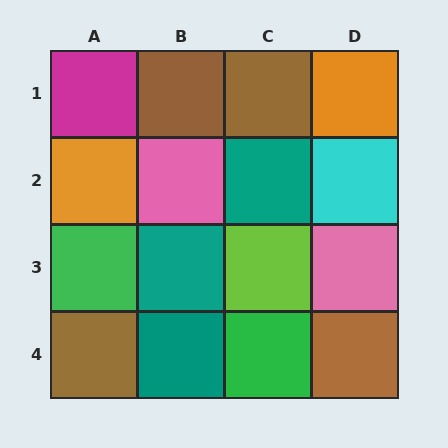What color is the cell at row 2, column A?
Orange.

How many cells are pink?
2 cells are pink.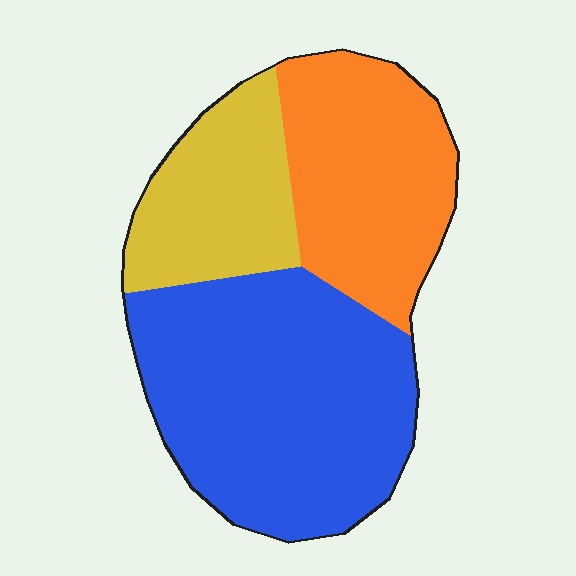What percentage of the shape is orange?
Orange takes up about one third (1/3) of the shape.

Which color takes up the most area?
Blue, at roughly 50%.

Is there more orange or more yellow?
Orange.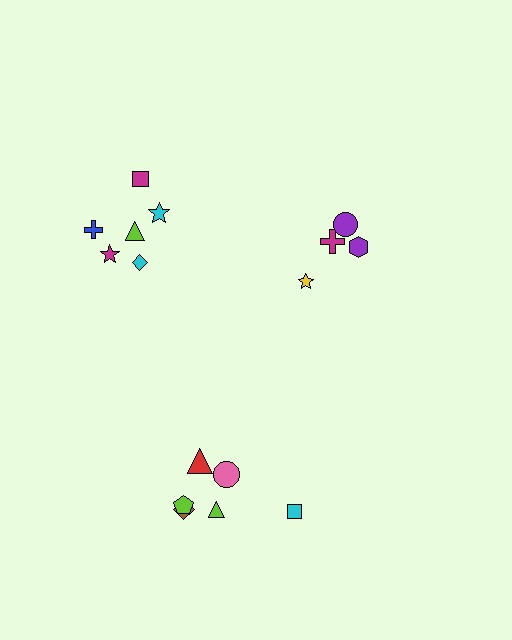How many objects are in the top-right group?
There are 4 objects.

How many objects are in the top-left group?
There are 6 objects.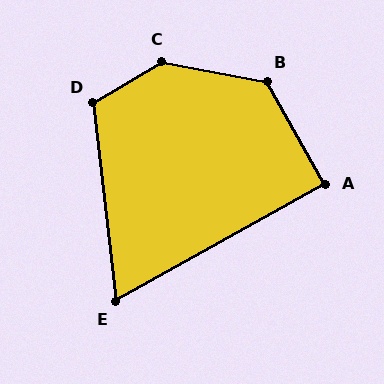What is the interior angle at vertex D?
Approximately 114 degrees (obtuse).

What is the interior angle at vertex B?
Approximately 130 degrees (obtuse).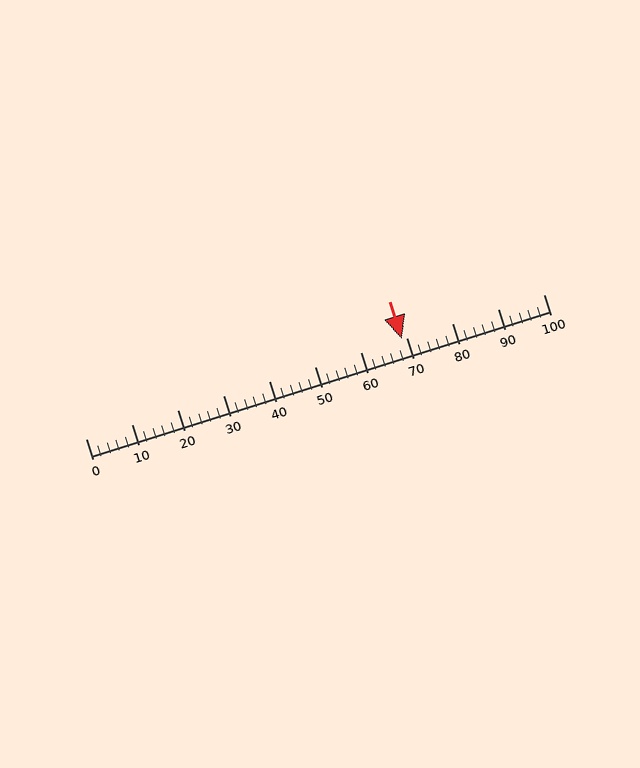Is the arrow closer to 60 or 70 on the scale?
The arrow is closer to 70.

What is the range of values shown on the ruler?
The ruler shows values from 0 to 100.